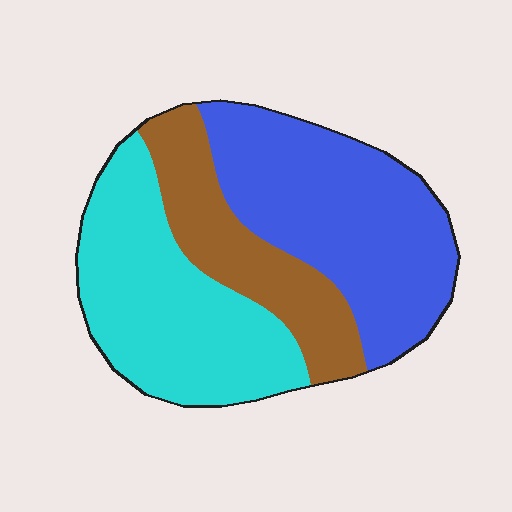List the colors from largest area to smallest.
From largest to smallest: blue, cyan, brown.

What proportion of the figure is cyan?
Cyan covers 37% of the figure.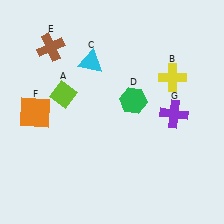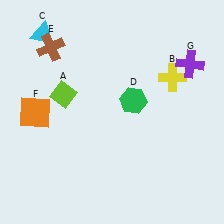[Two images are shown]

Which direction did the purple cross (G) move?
The purple cross (G) moved up.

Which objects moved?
The objects that moved are: the cyan triangle (C), the purple cross (G).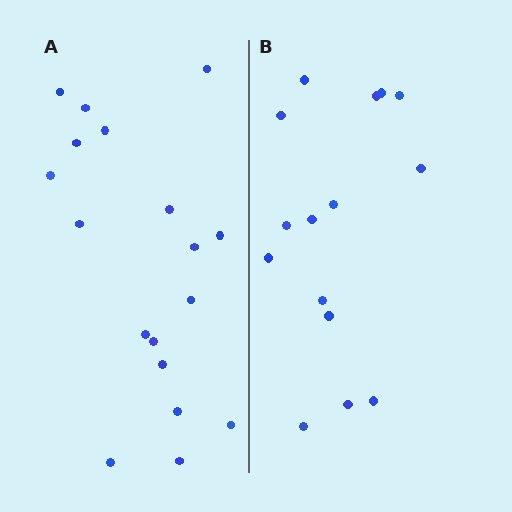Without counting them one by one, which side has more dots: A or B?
Region A (the left region) has more dots.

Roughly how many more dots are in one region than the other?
Region A has just a few more — roughly 2 or 3 more dots than region B.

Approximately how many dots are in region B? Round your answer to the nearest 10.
About 20 dots. (The exact count is 15, which rounds to 20.)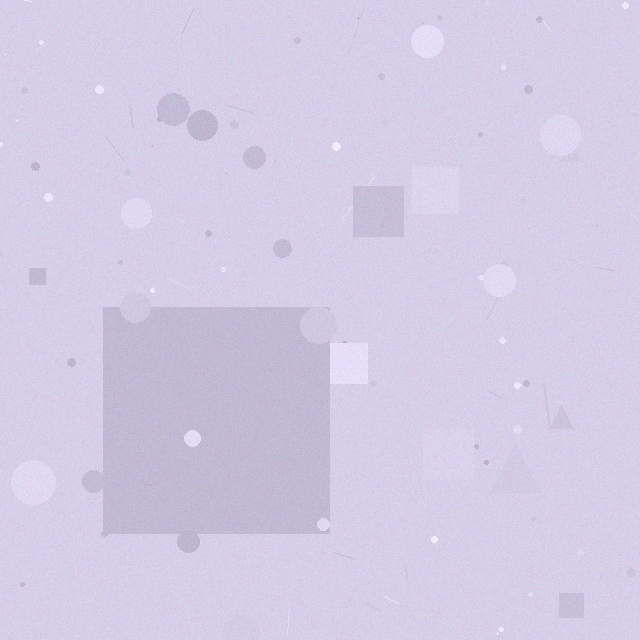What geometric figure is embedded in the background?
A square is embedded in the background.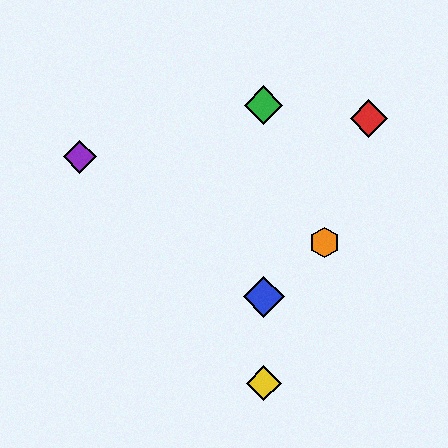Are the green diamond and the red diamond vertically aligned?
No, the green diamond is at x≈264 and the red diamond is at x≈369.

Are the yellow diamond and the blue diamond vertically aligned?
Yes, both are at x≈263.